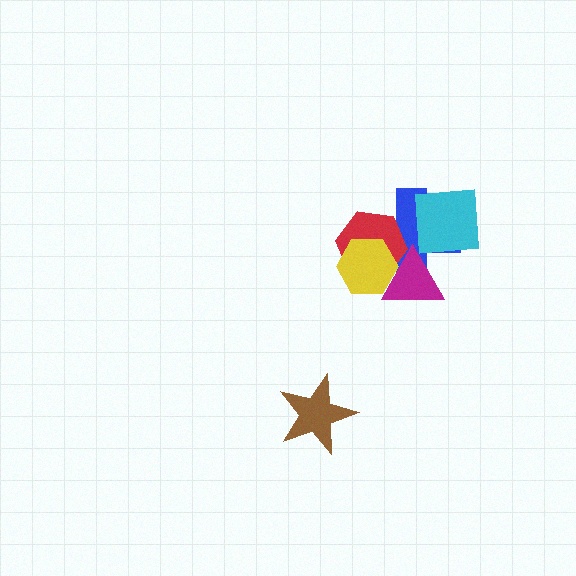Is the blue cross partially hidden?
Yes, it is partially covered by another shape.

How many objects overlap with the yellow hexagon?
3 objects overlap with the yellow hexagon.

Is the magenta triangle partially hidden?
Yes, it is partially covered by another shape.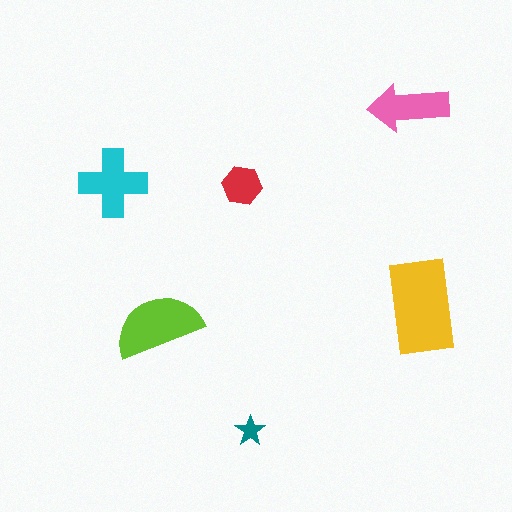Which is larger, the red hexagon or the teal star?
The red hexagon.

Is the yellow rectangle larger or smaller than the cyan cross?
Larger.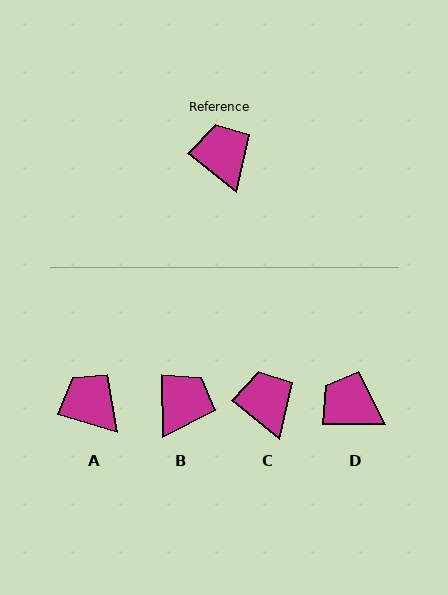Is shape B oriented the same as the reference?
No, it is off by about 50 degrees.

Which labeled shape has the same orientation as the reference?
C.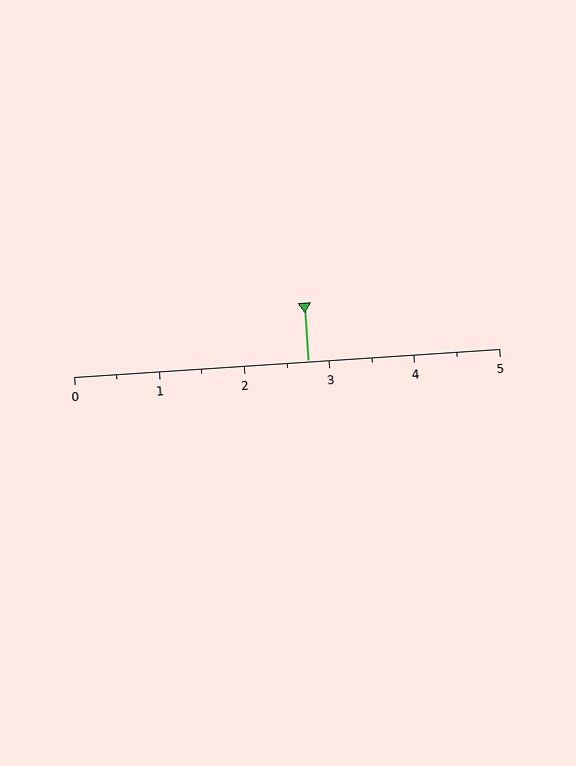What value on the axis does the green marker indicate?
The marker indicates approximately 2.8.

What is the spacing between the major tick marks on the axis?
The major ticks are spaced 1 apart.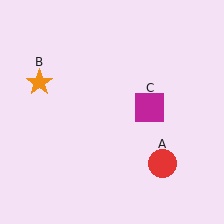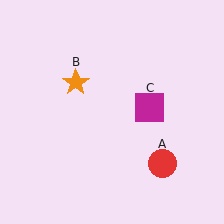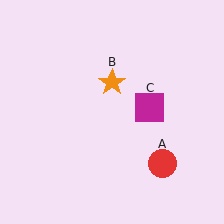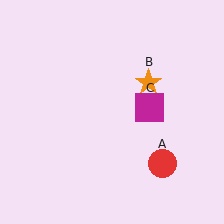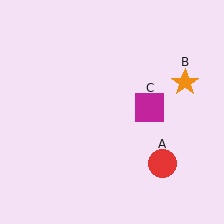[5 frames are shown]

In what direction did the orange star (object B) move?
The orange star (object B) moved right.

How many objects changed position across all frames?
1 object changed position: orange star (object B).